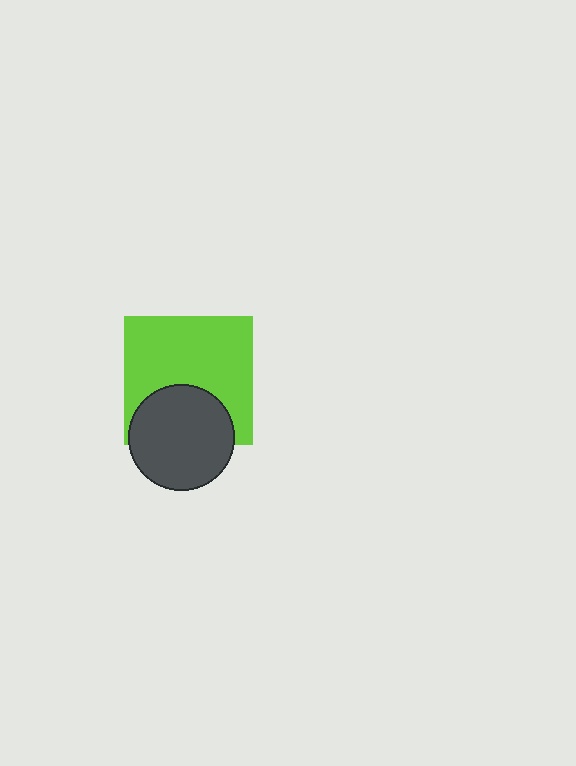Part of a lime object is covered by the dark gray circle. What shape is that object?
It is a square.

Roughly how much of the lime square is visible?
Most of it is visible (roughly 68%).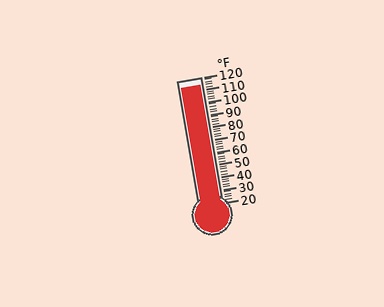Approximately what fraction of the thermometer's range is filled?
The thermometer is filled to approximately 95% of its range.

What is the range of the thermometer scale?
The thermometer scale ranges from 20°F to 120°F.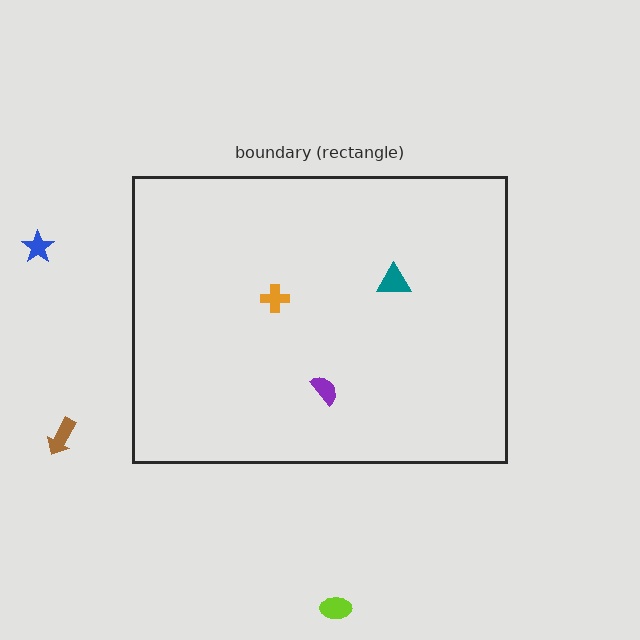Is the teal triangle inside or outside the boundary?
Inside.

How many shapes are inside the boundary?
3 inside, 3 outside.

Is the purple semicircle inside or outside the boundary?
Inside.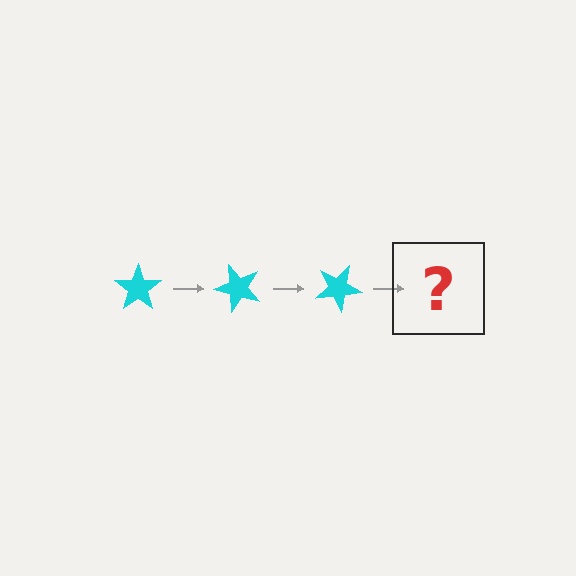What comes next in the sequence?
The next element should be a cyan star rotated 150 degrees.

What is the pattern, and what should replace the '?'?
The pattern is that the star rotates 50 degrees each step. The '?' should be a cyan star rotated 150 degrees.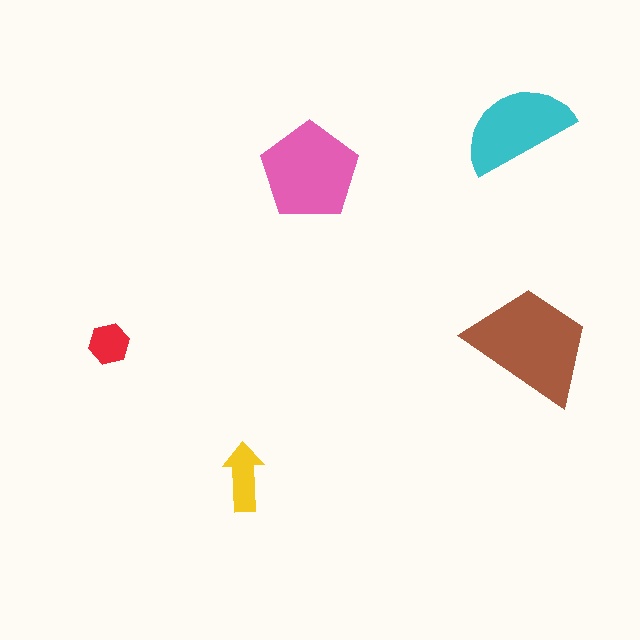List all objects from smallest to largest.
The red hexagon, the yellow arrow, the cyan semicircle, the pink pentagon, the brown trapezoid.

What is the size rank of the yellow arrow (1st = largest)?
4th.